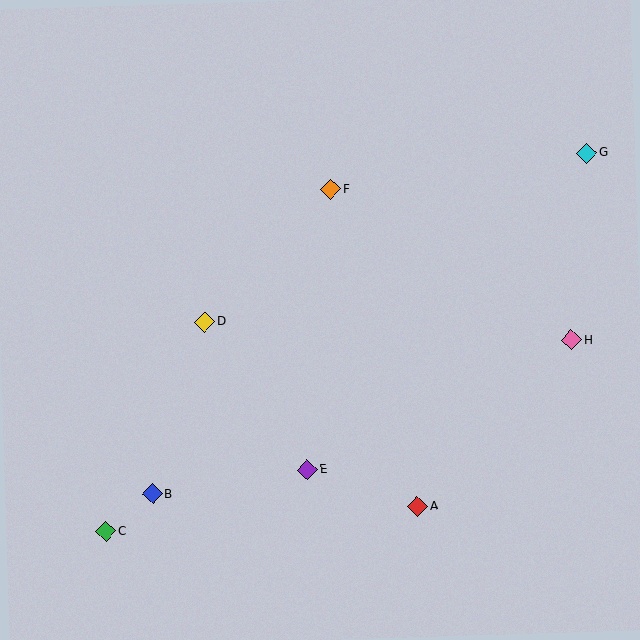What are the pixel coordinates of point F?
Point F is at (331, 189).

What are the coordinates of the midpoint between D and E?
The midpoint between D and E is at (256, 396).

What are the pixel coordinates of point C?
Point C is at (106, 532).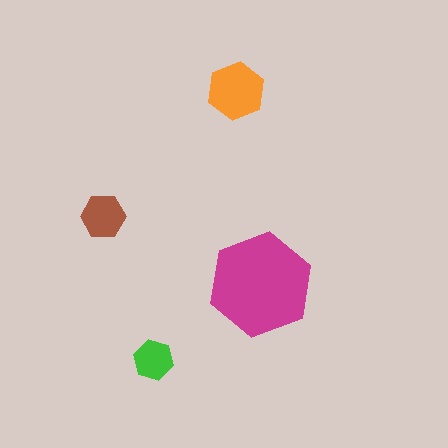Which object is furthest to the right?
The magenta hexagon is rightmost.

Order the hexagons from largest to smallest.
the magenta one, the orange one, the brown one, the green one.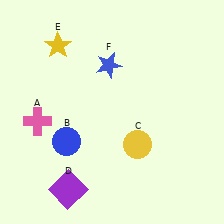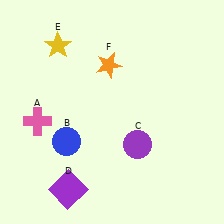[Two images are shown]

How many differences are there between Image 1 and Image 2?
There are 2 differences between the two images.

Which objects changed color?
C changed from yellow to purple. F changed from blue to orange.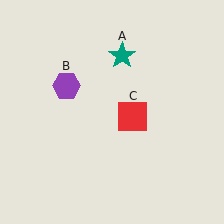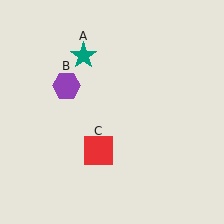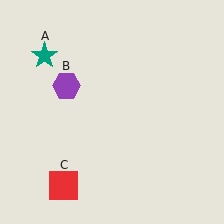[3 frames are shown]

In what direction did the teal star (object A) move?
The teal star (object A) moved left.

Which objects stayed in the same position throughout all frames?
Purple hexagon (object B) remained stationary.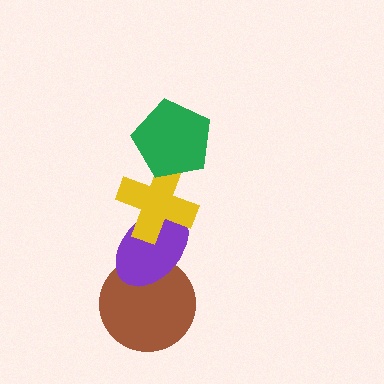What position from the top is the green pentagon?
The green pentagon is 1st from the top.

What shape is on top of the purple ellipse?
The yellow cross is on top of the purple ellipse.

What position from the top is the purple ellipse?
The purple ellipse is 3rd from the top.